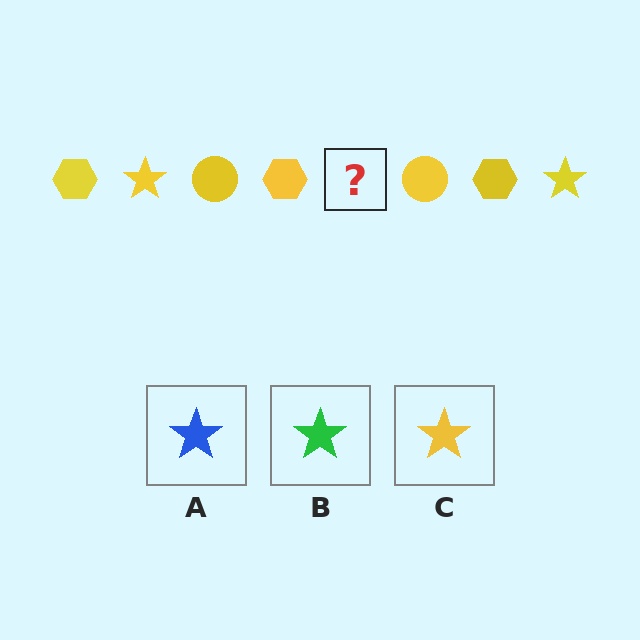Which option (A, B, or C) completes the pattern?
C.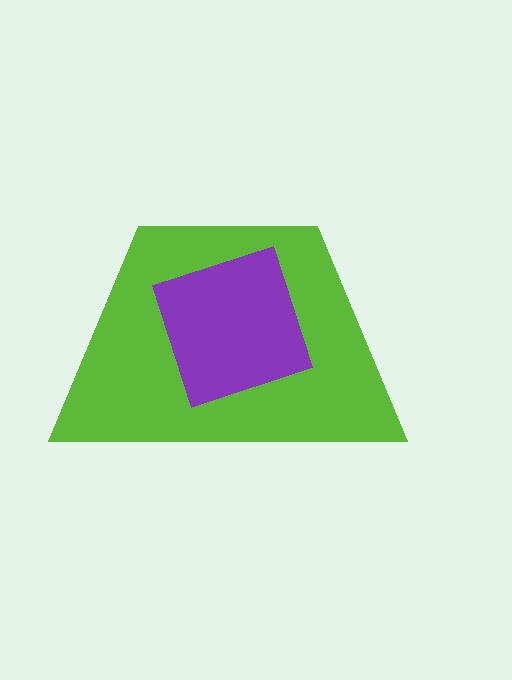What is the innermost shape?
The purple square.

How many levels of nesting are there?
2.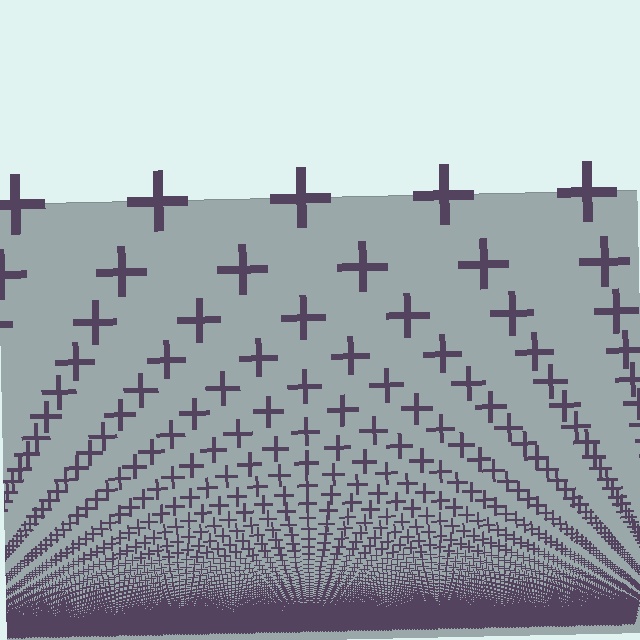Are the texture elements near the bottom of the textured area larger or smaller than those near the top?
Smaller. The gradient is inverted — elements near the bottom are smaller and denser.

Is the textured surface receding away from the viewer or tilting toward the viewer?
The surface appears to tilt toward the viewer. Texture elements get larger and sparser toward the top.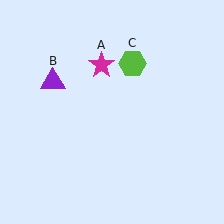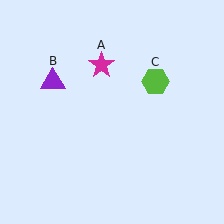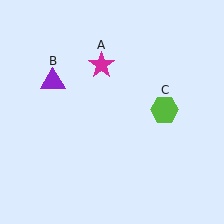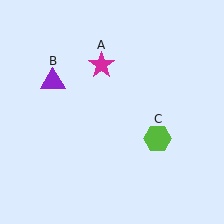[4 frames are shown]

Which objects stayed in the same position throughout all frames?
Magenta star (object A) and purple triangle (object B) remained stationary.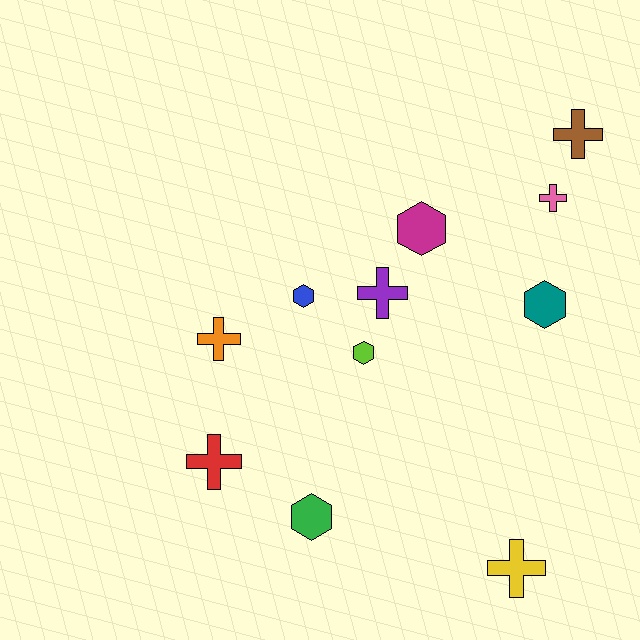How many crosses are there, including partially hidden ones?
There are 6 crosses.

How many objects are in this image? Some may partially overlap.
There are 11 objects.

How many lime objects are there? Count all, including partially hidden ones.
There is 1 lime object.